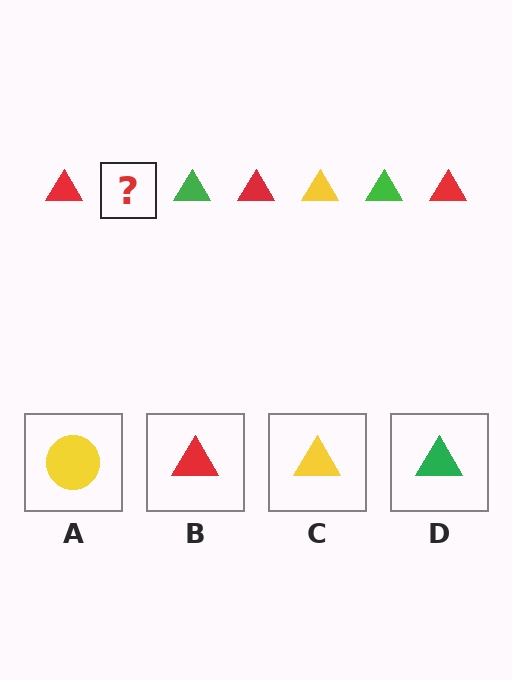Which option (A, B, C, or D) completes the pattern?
C.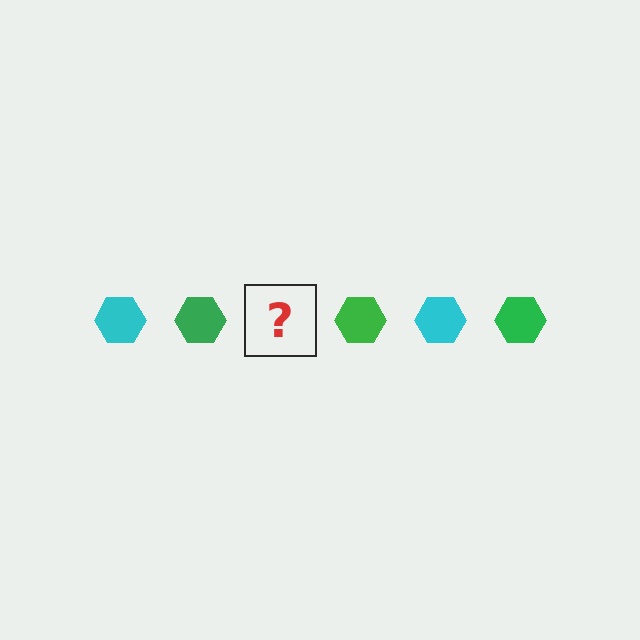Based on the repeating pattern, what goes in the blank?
The blank should be a cyan hexagon.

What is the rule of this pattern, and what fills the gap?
The rule is that the pattern cycles through cyan, green hexagons. The gap should be filled with a cyan hexagon.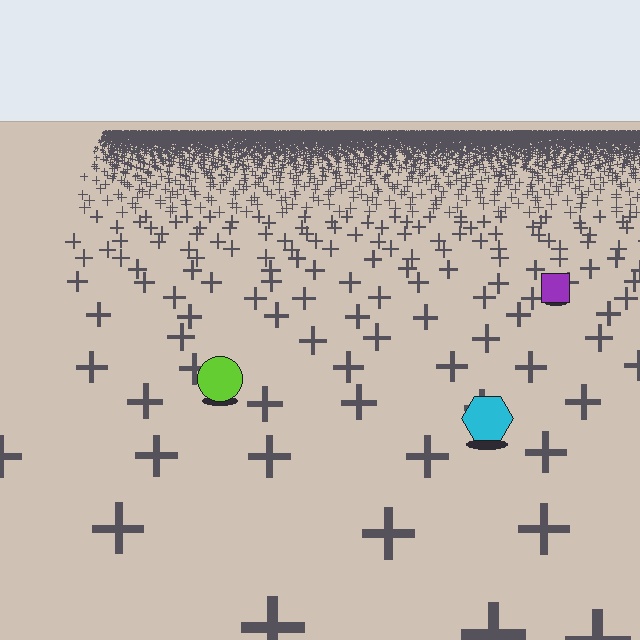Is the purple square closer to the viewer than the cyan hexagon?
No. The cyan hexagon is closer — you can tell from the texture gradient: the ground texture is coarser near it.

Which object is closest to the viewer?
The cyan hexagon is closest. The texture marks near it are larger and more spread out.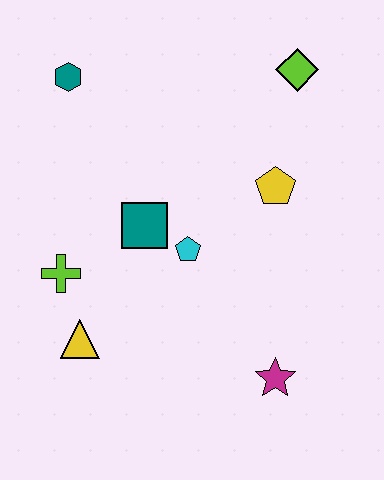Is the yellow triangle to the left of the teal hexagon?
No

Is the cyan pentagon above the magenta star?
Yes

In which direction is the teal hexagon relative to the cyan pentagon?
The teal hexagon is above the cyan pentagon.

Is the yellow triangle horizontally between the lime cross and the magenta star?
Yes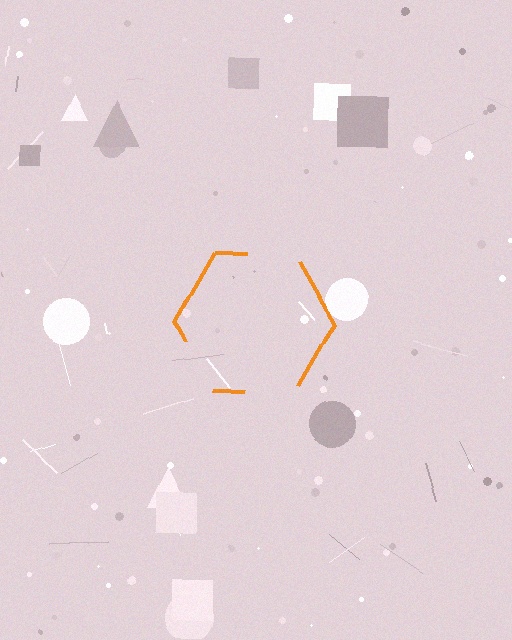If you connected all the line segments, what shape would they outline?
They would outline a hexagon.